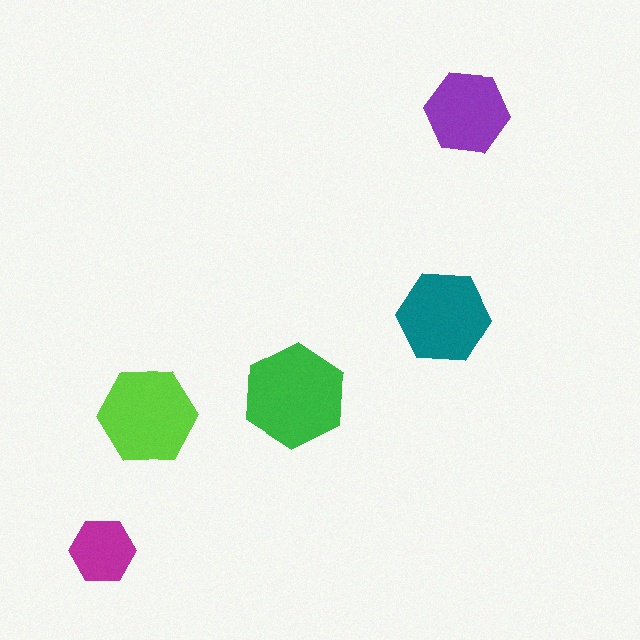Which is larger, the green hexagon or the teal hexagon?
The green one.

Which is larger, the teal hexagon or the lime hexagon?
The lime one.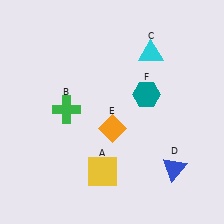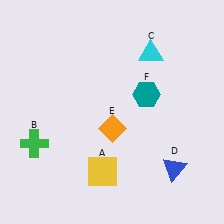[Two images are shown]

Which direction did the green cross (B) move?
The green cross (B) moved down.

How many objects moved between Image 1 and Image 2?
1 object moved between the two images.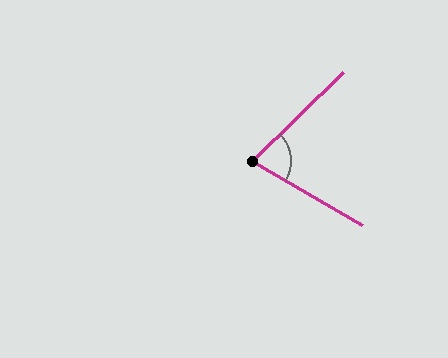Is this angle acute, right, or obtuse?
It is acute.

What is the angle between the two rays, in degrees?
Approximately 75 degrees.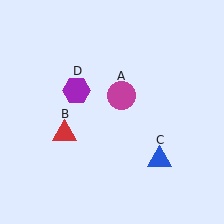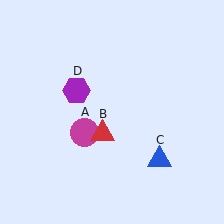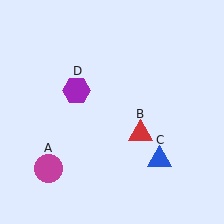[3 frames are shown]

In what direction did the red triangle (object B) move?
The red triangle (object B) moved right.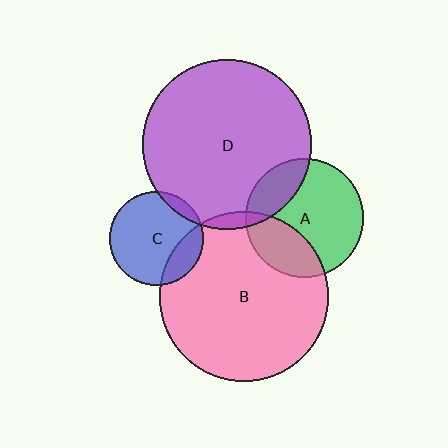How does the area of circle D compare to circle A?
Approximately 2.0 times.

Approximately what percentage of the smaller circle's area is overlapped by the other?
Approximately 30%.